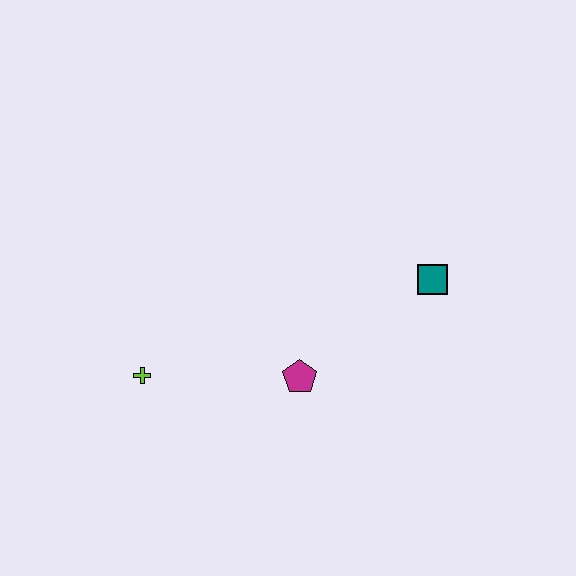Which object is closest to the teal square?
The magenta pentagon is closest to the teal square.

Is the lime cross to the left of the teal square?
Yes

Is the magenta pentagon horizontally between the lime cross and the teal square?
Yes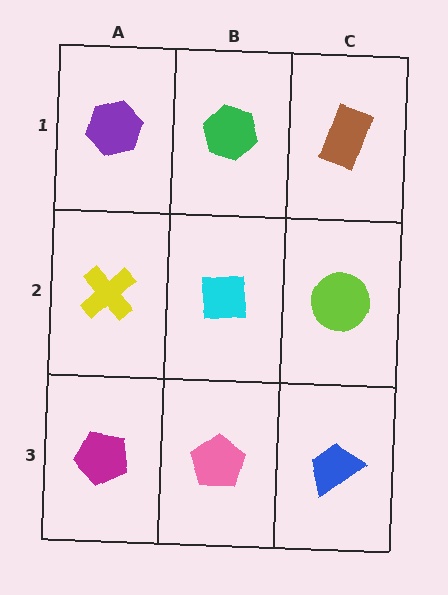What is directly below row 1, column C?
A lime circle.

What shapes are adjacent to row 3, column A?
A yellow cross (row 2, column A), a pink pentagon (row 3, column B).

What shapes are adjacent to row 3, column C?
A lime circle (row 2, column C), a pink pentagon (row 3, column B).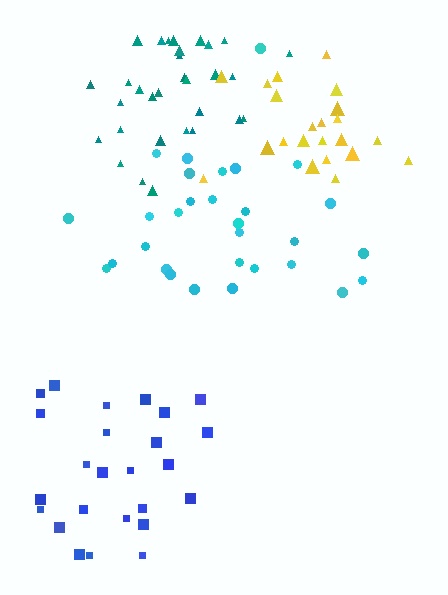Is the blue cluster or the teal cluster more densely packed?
Teal.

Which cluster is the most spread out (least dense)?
Cyan.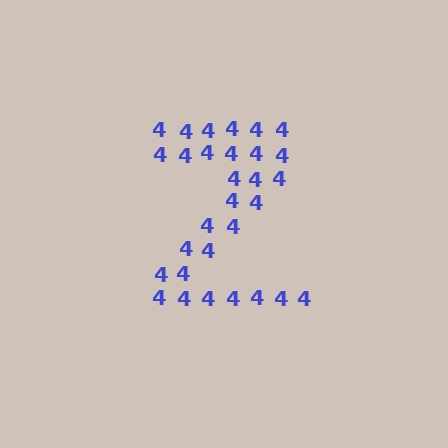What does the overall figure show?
The overall figure shows the letter Z.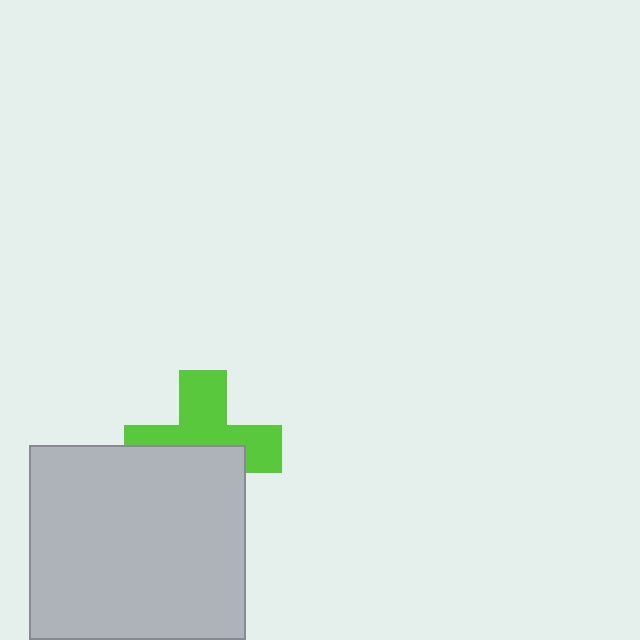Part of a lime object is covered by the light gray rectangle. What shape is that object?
It is a cross.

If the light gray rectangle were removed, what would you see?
You would see the complete lime cross.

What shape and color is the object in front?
The object in front is a light gray rectangle.